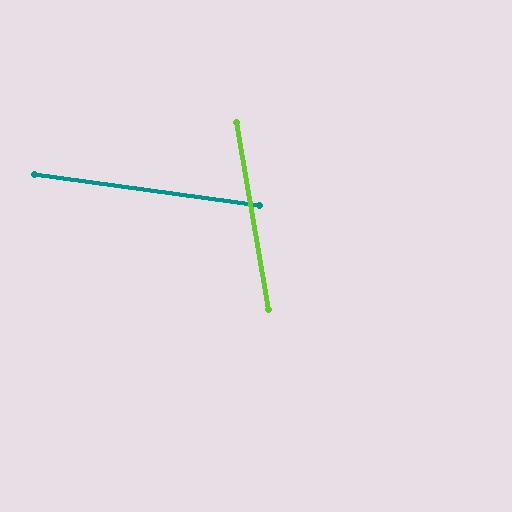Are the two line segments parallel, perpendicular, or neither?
Neither parallel nor perpendicular — they differ by about 73°.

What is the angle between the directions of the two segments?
Approximately 73 degrees.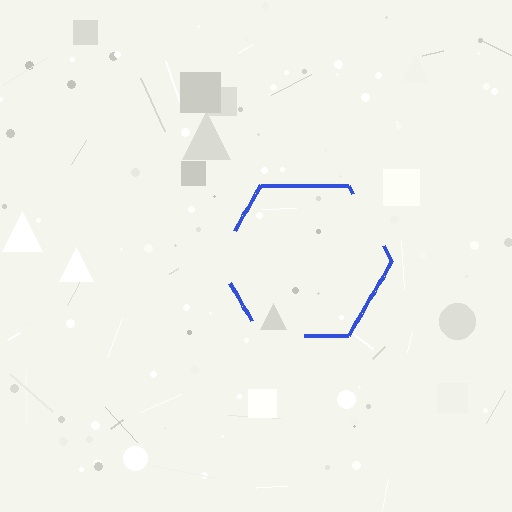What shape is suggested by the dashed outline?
The dashed outline suggests a hexagon.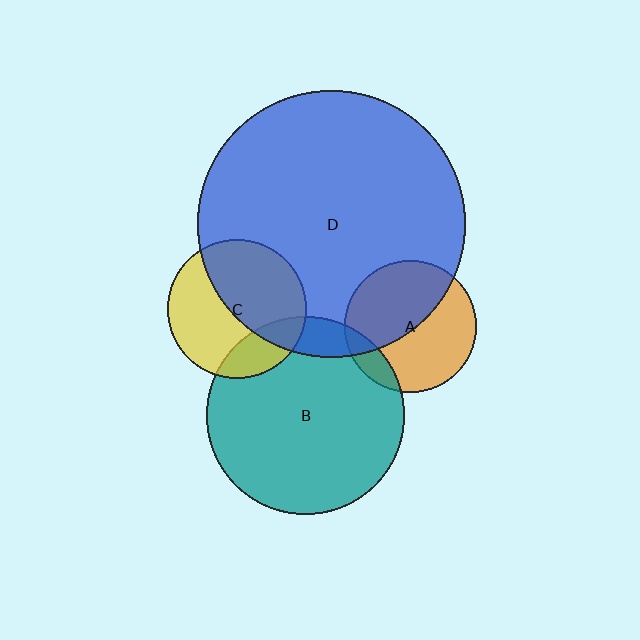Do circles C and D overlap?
Yes.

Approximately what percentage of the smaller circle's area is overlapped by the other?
Approximately 50%.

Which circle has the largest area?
Circle D (blue).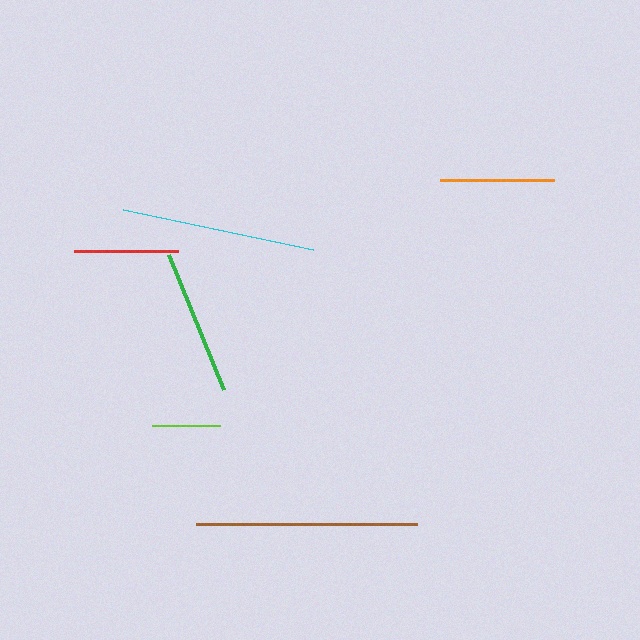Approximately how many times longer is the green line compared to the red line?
The green line is approximately 1.4 times the length of the red line.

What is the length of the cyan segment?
The cyan segment is approximately 195 pixels long.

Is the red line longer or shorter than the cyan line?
The cyan line is longer than the red line.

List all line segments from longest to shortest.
From longest to shortest: brown, cyan, green, orange, red, lime.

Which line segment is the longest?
The brown line is the longest at approximately 220 pixels.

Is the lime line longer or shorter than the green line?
The green line is longer than the lime line.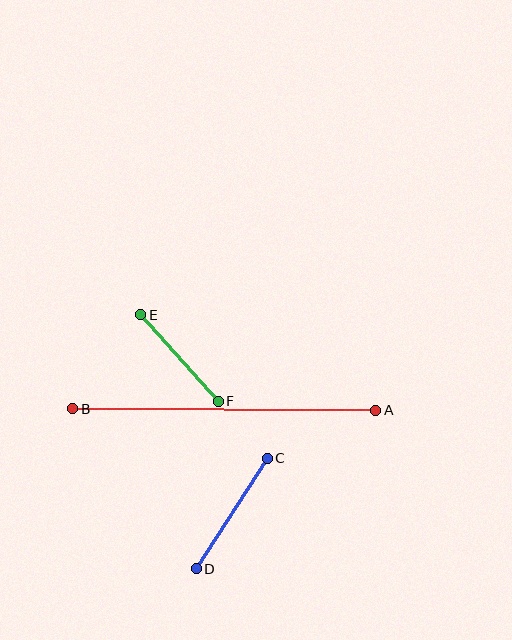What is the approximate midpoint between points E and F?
The midpoint is at approximately (179, 358) pixels.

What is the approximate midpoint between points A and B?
The midpoint is at approximately (224, 409) pixels.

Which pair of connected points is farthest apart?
Points A and B are farthest apart.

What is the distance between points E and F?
The distance is approximately 116 pixels.